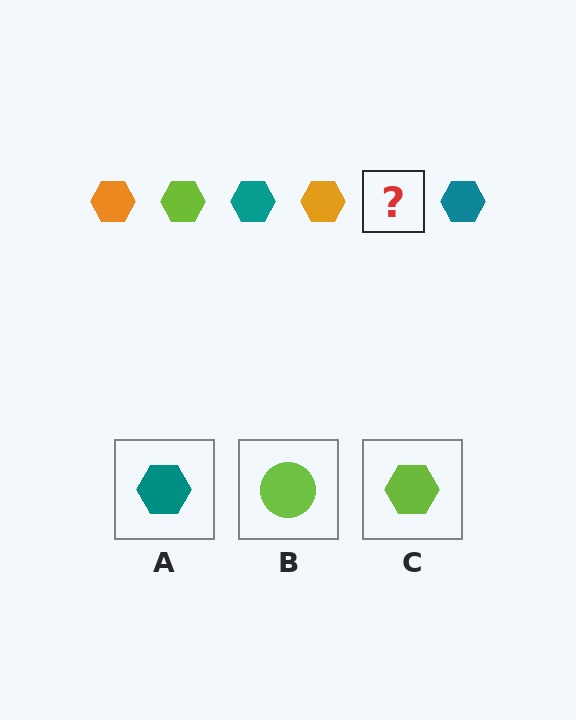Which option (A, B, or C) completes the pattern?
C.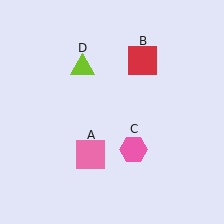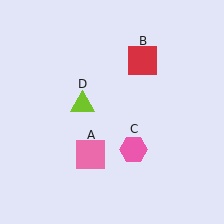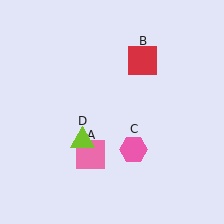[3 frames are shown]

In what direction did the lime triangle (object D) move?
The lime triangle (object D) moved down.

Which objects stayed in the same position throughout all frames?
Pink square (object A) and red square (object B) and pink hexagon (object C) remained stationary.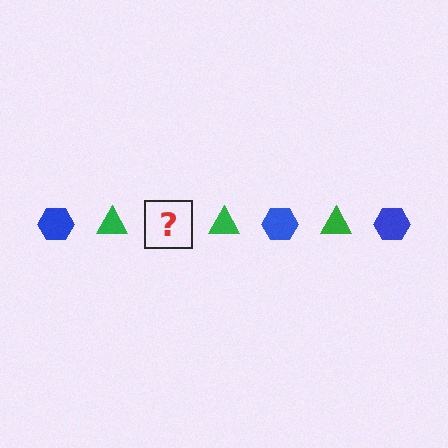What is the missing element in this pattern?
The missing element is a blue hexagon.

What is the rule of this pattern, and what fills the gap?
The rule is that the pattern alternates between blue hexagon and green triangle. The gap should be filled with a blue hexagon.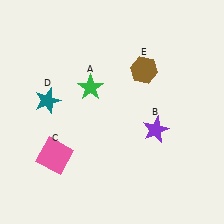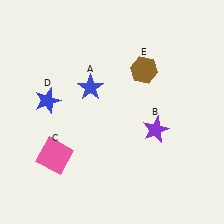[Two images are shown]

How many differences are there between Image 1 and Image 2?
There are 2 differences between the two images.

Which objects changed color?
A changed from green to blue. D changed from teal to blue.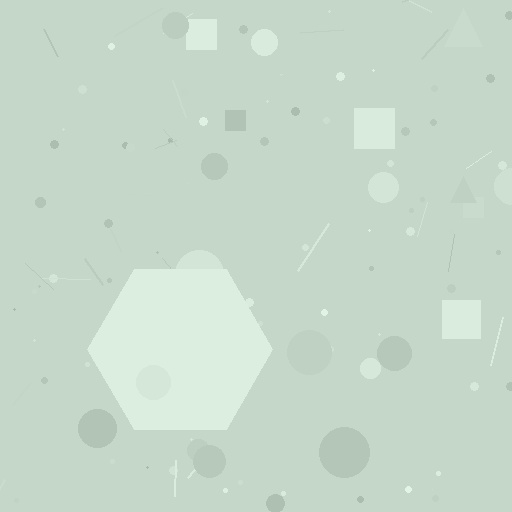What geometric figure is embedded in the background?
A hexagon is embedded in the background.